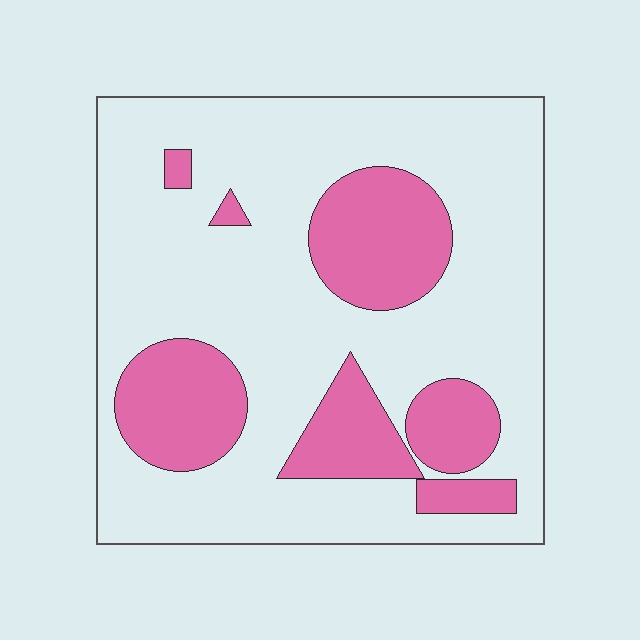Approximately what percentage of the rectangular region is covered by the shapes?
Approximately 25%.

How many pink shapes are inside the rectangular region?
7.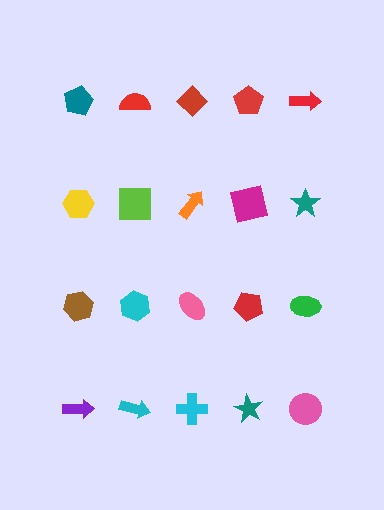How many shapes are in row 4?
5 shapes.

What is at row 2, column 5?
A teal star.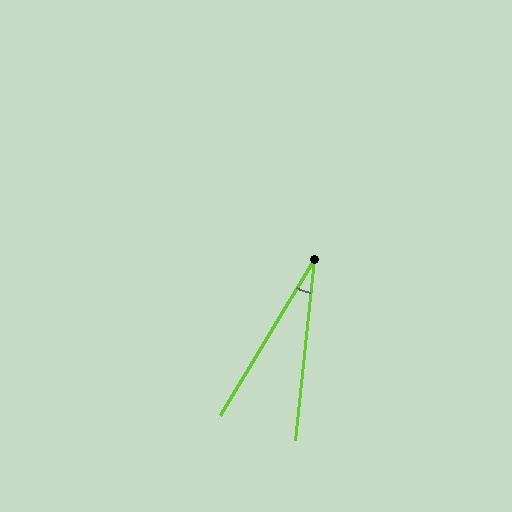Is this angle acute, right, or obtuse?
It is acute.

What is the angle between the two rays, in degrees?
Approximately 25 degrees.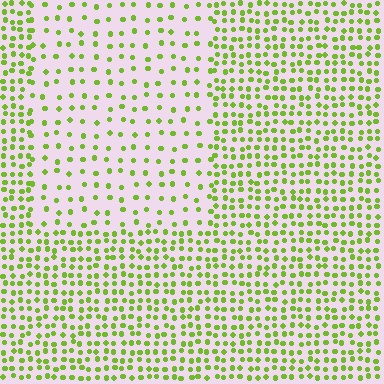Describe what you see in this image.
The image contains small lime elements arranged at two different densities. A rectangle-shaped region is visible where the elements are less densely packed than the surrounding area.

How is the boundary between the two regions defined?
The boundary is defined by a change in element density (approximately 2.3x ratio). All elements are the same color, size, and shape.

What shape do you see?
I see a rectangle.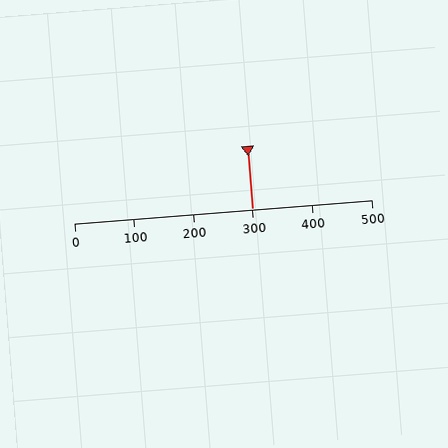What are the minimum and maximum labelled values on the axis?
The axis runs from 0 to 500.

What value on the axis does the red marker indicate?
The marker indicates approximately 300.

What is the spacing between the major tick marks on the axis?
The major ticks are spaced 100 apart.